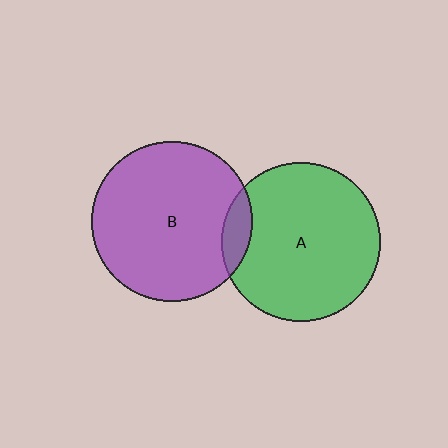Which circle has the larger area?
Circle B (purple).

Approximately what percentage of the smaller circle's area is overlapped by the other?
Approximately 10%.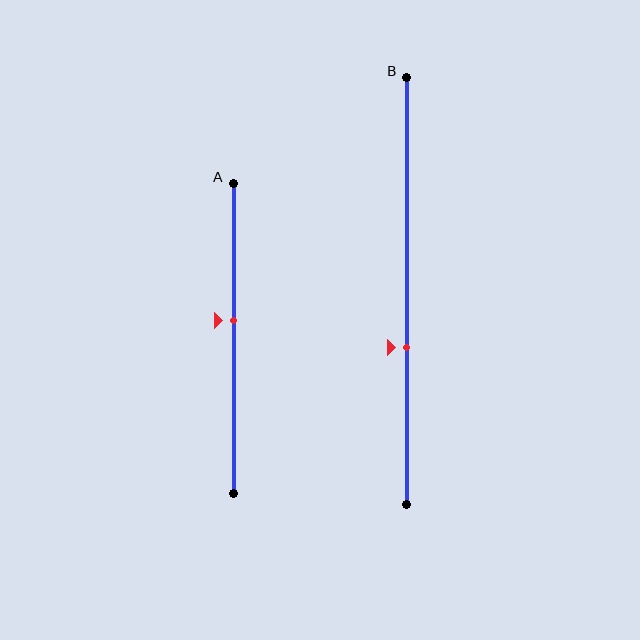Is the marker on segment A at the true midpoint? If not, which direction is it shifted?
No, the marker on segment A is shifted upward by about 6% of the segment length.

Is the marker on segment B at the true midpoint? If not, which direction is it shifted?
No, the marker on segment B is shifted downward by about 13% of the segment length.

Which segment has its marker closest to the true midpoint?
Segment A has its marker closest to the true midpoint.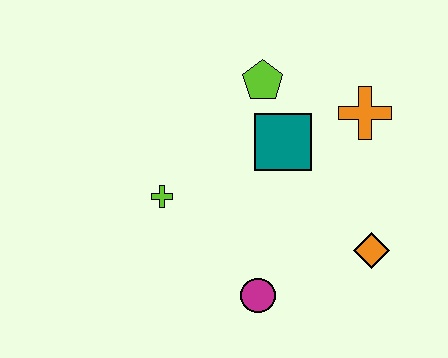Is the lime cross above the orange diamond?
Yes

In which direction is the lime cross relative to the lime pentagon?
The lime cross is below the lime pentagon.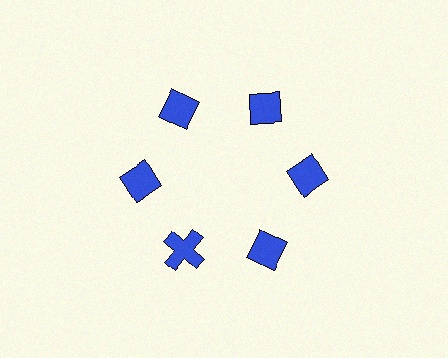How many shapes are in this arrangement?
There are 6 shapes arranged in a ring pattern.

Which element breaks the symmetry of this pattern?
The blue cross at roughly the 7 o'clock position breaks the symmetry. All other shapes are blue diamonds.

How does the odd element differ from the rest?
It has a different shape: cross instead of diamond.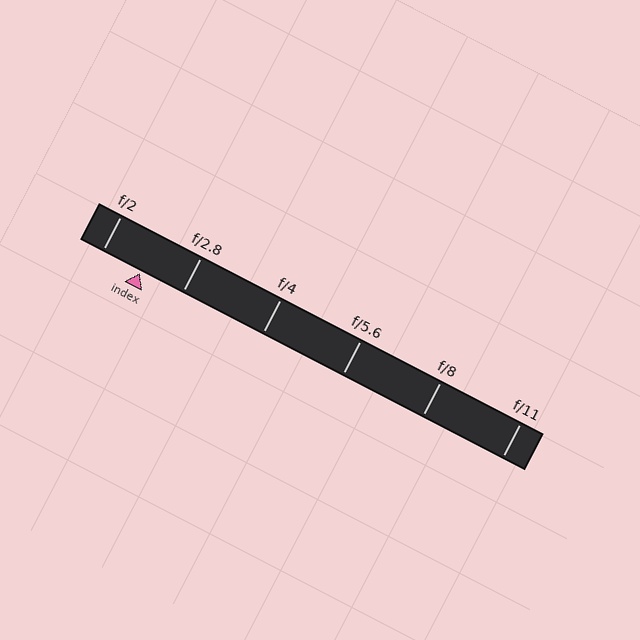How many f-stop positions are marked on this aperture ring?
There are 6 f-stop positions marked.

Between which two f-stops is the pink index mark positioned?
The index mark is between f/2 and f/2.8.